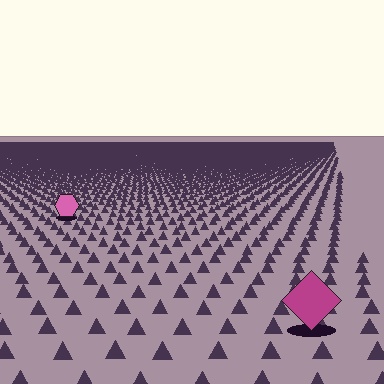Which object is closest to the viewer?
The magenta diamond is closest. The texture marks near it are larger and more spread out.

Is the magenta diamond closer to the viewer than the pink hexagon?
Yes. The magenta diamond is closer — you can tell from the texture gradient: the ground texture is coarser near it.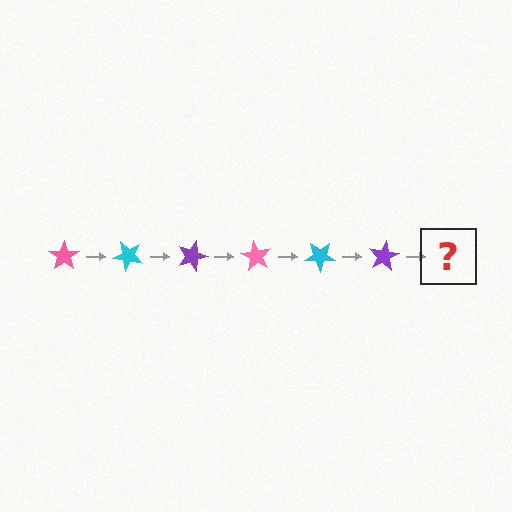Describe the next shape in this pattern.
It should be a pink star, rotated 270 degrees from the start.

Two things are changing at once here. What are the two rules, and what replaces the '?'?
The two rules are that it rotates 45 degrees each step and the color cycles through pink, cyan, and purple. The '?' should be a pink star, rotated 270 degrees from the start.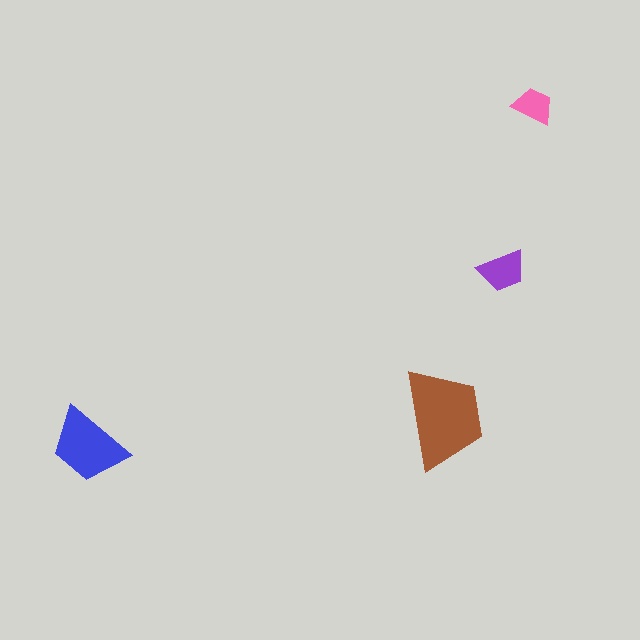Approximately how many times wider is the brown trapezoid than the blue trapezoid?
About 1.5 times wider.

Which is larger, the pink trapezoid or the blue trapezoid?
The blue one.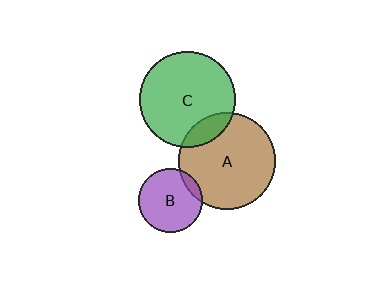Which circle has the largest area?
Circle A (brown).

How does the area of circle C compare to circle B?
Approximately 2.2 times.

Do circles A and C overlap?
Yes.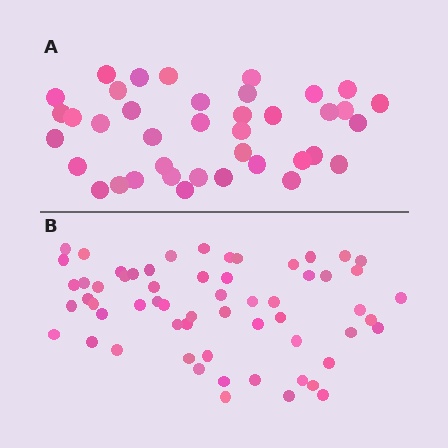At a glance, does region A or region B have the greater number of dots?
Region B (the bottom region) has more dots.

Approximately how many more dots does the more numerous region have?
Region B has approximately 20 more dots than region A.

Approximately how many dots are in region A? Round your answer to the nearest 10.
About 40 dots. (The exact count is 39, which rounds to 40.)